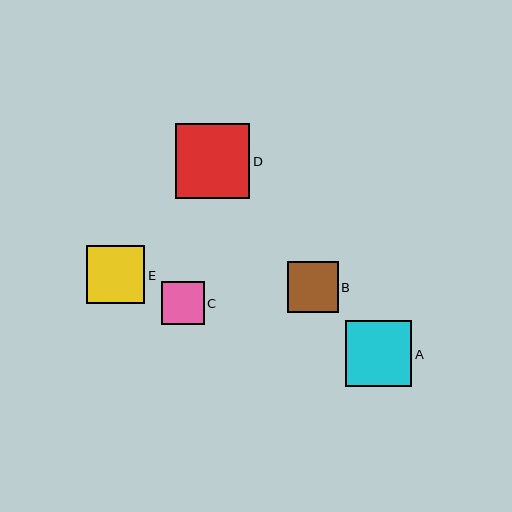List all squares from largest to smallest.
From largest to smallest: D, A, E, B, C.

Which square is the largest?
Square D is the largest with a size of approximately 74 pixels.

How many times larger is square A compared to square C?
Square A is approximately 1.6 times the size of square C.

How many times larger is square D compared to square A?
Square D is approximately 1.1 times the size of square A.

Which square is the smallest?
Square C is the smallest with a size of approximately 43 pixels.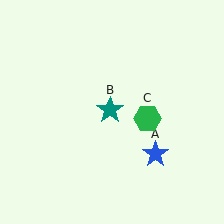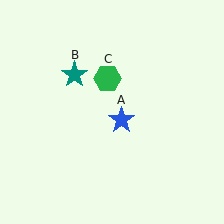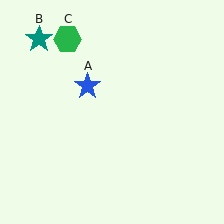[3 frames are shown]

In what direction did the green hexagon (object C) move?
The green hexagon (object C) moved up and to the left.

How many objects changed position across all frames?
3 objects changed position: blue star (object A), teal star (object B), green hexagon (object C).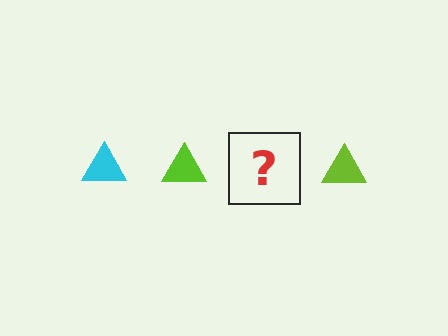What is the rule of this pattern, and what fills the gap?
The rule is that the pattern cycles through cyan, lime triangles. The gap should be filled with a cyan triangle.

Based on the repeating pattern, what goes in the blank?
The blank should be a cyan triangle.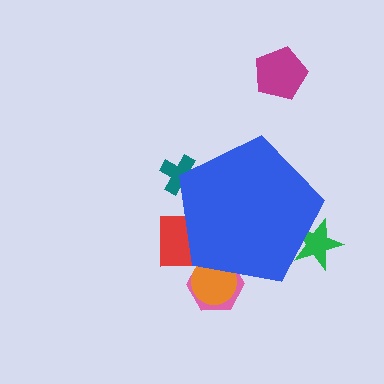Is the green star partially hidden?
Yes, the green star is partially hidden behind the blue pentagon.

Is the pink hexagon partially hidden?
Yes, the pink hexagon is partially hidden behind the blue pentagon.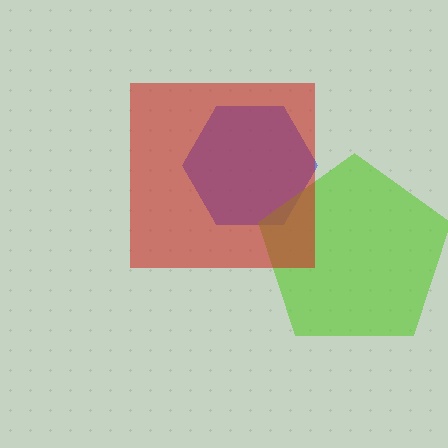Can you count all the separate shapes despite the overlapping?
Yes, there are 3 separate shapes.